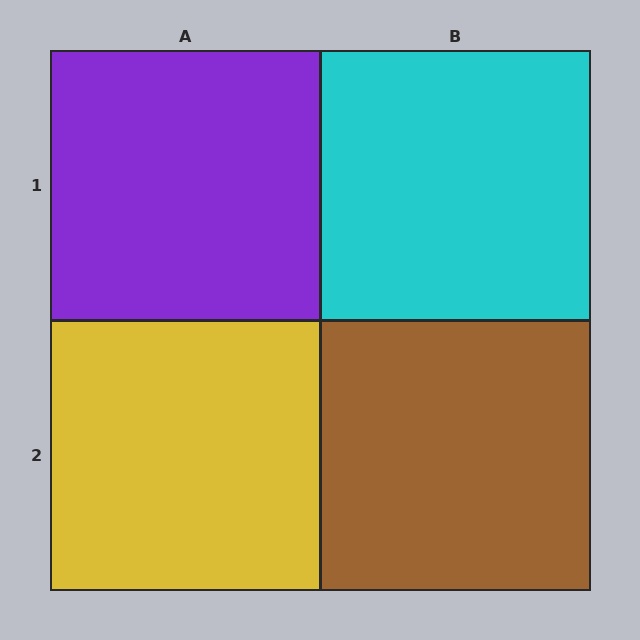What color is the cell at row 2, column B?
Brown.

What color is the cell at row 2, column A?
Yellow.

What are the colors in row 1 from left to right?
Purple, cyan.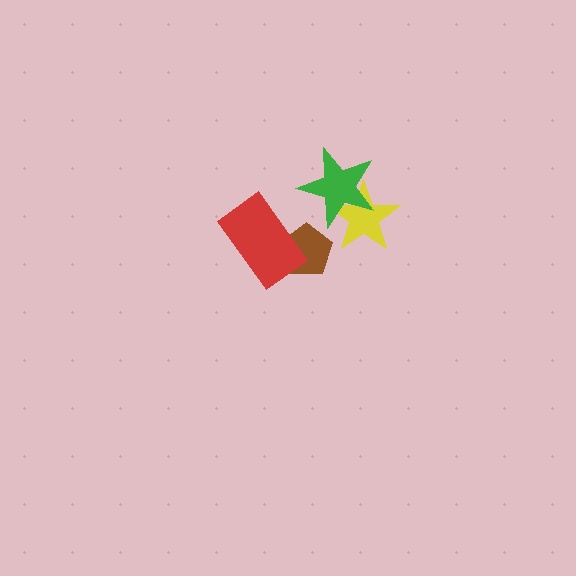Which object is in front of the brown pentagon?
The red rectangle is in front of the brown pentagon.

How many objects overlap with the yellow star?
1 object overlaps with the yellow star.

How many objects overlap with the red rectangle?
1 object overlaps with the red rectangle.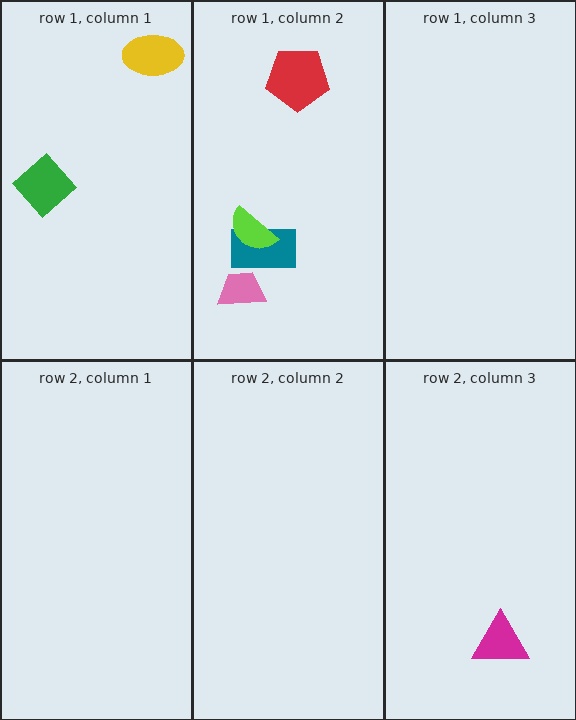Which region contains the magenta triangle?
The row 2, column 3 region.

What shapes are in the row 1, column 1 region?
The green diamond, the yellow ellipse.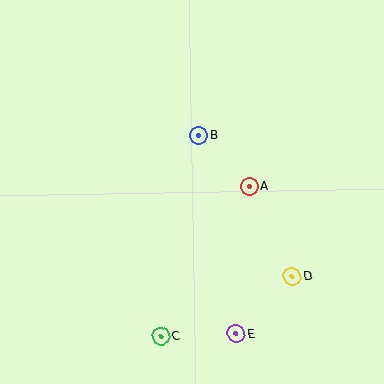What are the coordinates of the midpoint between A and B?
The midpoint between A and B is at (224, 160).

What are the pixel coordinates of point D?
Point D is at (292, 276).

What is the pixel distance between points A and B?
The distance between A and B is 72 pixels.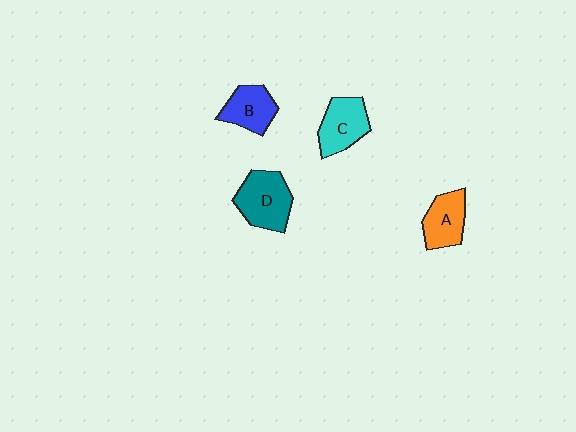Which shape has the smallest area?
Shape B (blue).